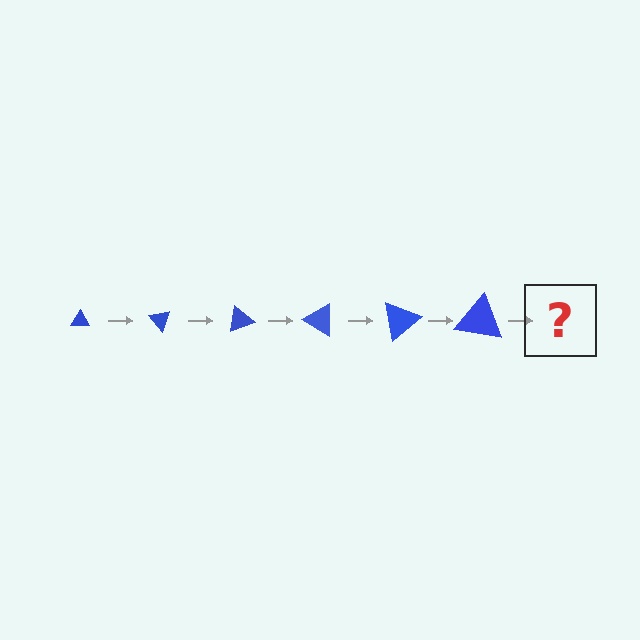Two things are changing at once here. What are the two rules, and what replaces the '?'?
The two rules are that the triangle grows larger each step and it rotates 50 degrees each step. The '?' should be a triangle, larger than the previous one and rotated 300 degrees from the start.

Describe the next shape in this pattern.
It should be a triangle, larger than the previous one and rotated 300 degrees from the start.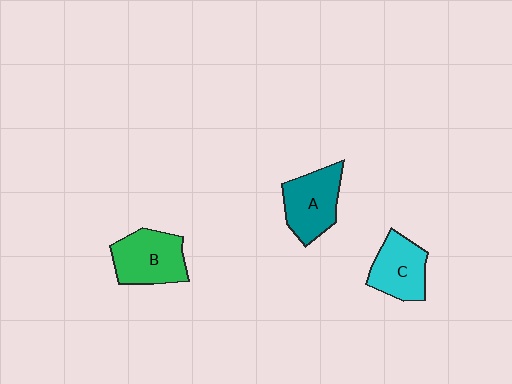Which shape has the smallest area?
Shape C (cyan).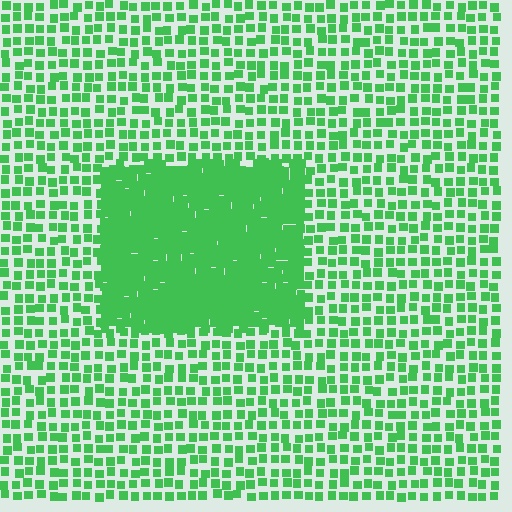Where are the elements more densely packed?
The elements are more densely packed inside the rectangle boundary.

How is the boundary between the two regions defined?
The boundary is defined by a change in element density (approximately 2.6x ratio). All elements are the same color, size, and shape.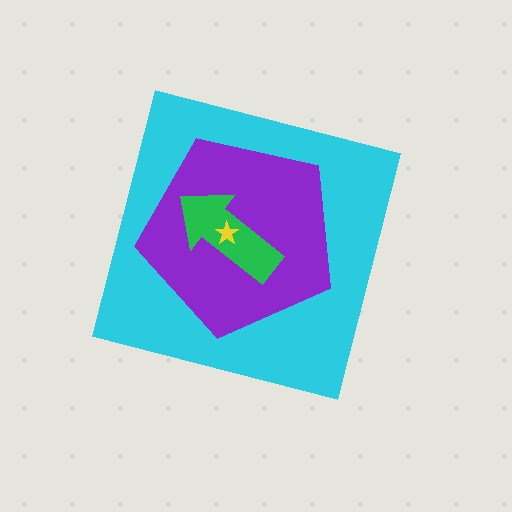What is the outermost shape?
The cyan square.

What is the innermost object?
The yellow star.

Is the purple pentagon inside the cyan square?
Yes.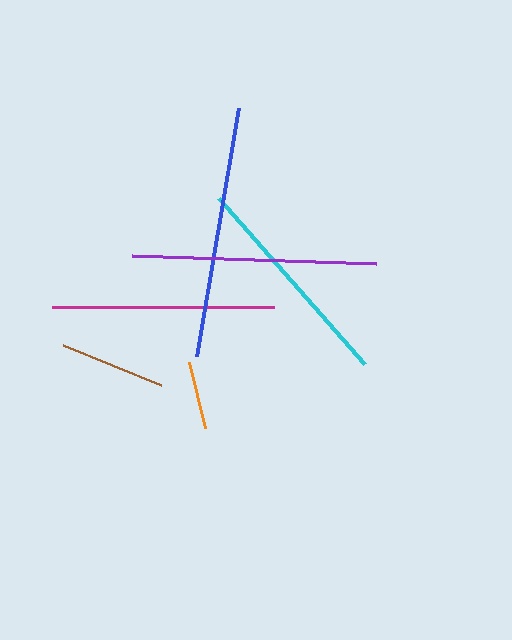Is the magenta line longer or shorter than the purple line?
The purple line is longer than the magenta line.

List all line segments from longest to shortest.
From longest to shortest: blue, purple, cyan, magenta, brown, orange.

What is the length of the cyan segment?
The cyan segment is approximately 222 pixels long.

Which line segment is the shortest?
The orange line is the shortest at approximately 67 pixels.